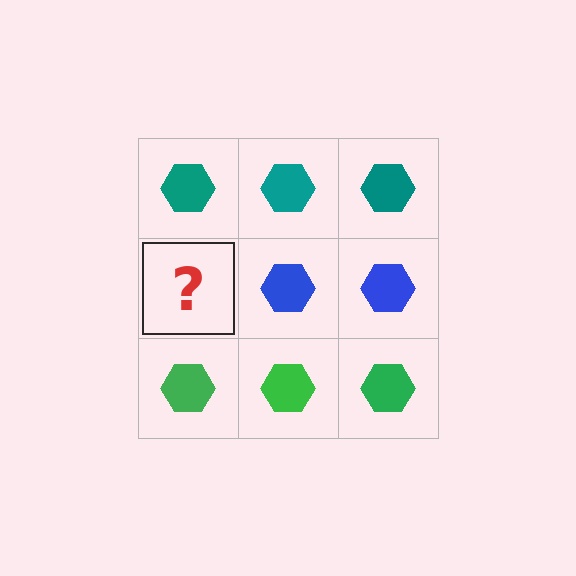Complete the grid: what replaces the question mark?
The question mark should be replaced with a blue hexagon.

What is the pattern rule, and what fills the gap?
The rule is that each row has a consistent color. The gap should be filled with a blue hexagon.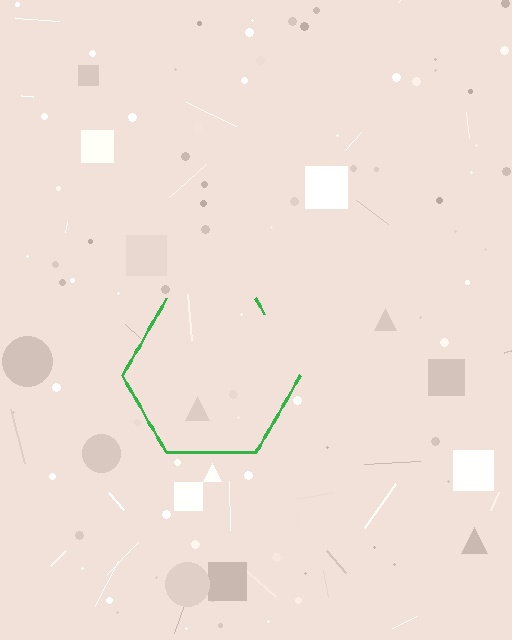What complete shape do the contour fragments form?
The contour fragments form a hexagon.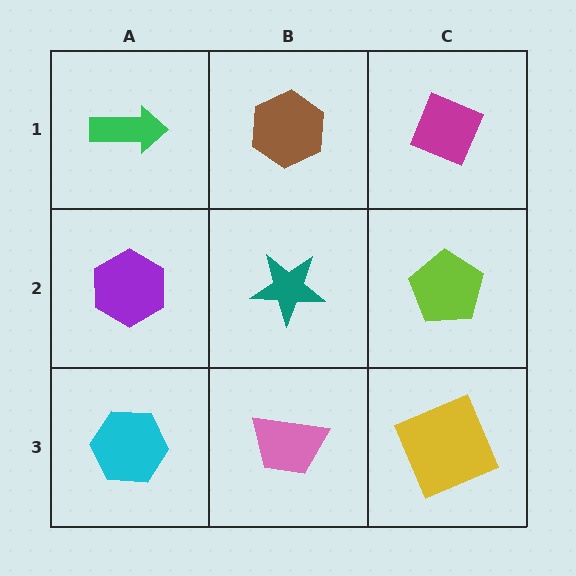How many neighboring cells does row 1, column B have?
3.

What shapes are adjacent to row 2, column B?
A brown hexagon (row 1, column B), a pink trapezoid (row 3, column B), a purple hexagon (row 2, column A), a lime pentagon (row 2, column C).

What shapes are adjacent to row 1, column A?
A purple hexagon (row 2, column A), a brown hexagon (row 1, column B).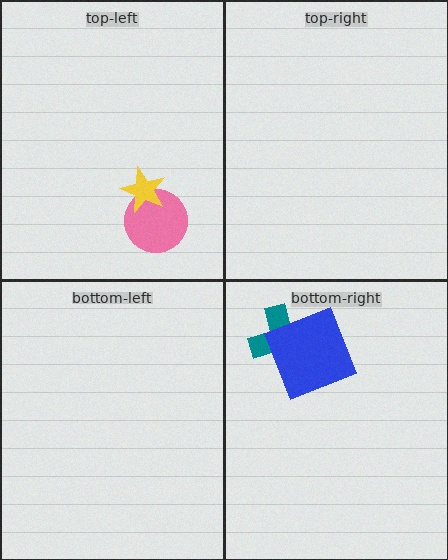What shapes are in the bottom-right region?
The teal cross, the blue square.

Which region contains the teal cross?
The bottom-right region.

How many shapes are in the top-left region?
2.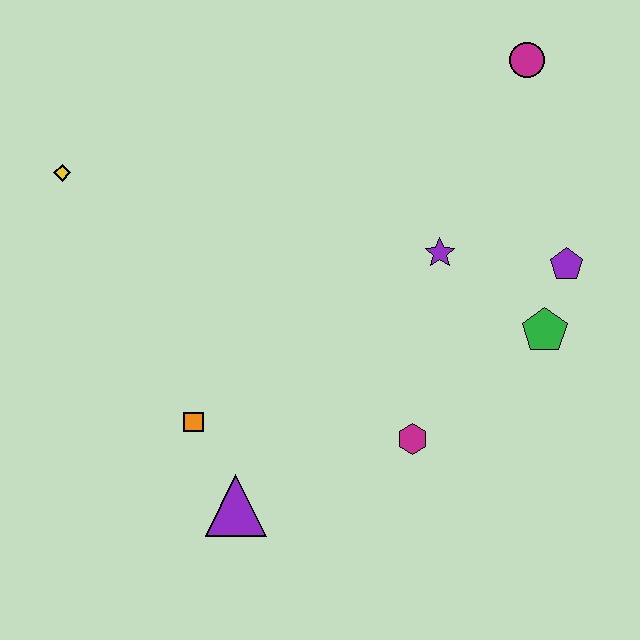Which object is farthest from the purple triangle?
The magenta circle is farthest from the purple triangle.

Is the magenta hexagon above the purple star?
No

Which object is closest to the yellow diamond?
The orange square is closest to the yellow diamond.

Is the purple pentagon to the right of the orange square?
Yes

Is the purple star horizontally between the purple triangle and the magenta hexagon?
No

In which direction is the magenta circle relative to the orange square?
The magenta circle is above the orange square.